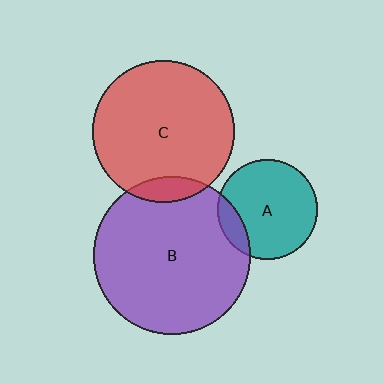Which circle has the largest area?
Circle B (purple).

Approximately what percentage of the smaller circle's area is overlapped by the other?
Approximately 15%.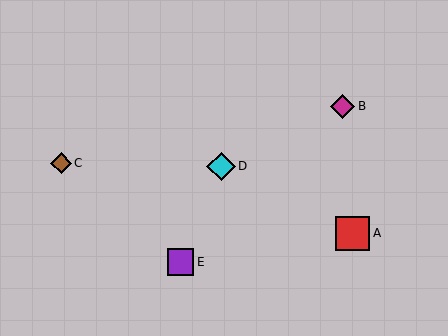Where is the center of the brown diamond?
The center of the brown diamond is at (61, 163).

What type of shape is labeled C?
Shape C is a brown diamond.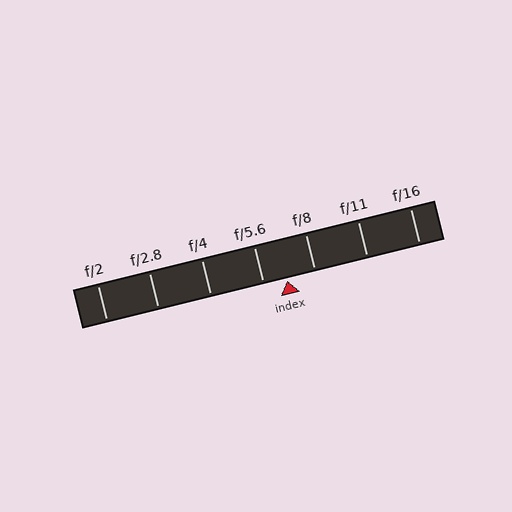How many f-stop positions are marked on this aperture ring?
There are 7 f-stop positions marked.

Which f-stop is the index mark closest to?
The index mark is closest to f/5.6.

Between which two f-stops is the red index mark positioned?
The index mark is between f/5.6 and f/8.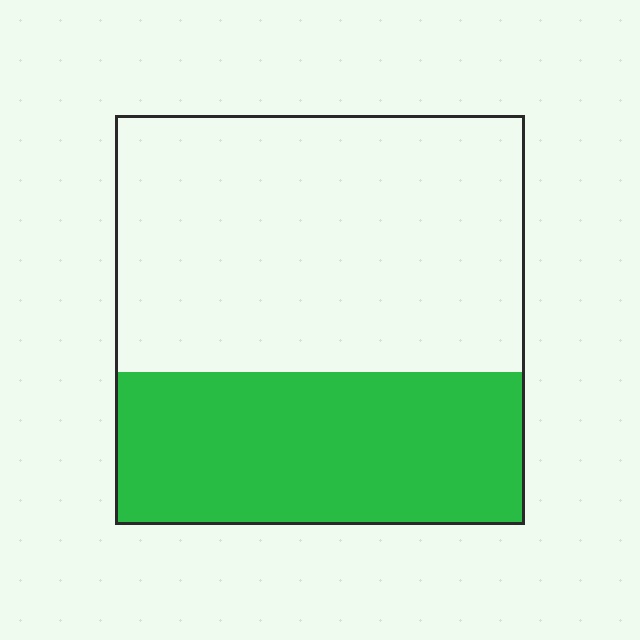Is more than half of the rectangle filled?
No.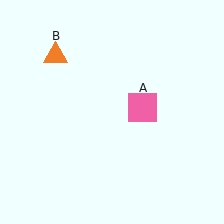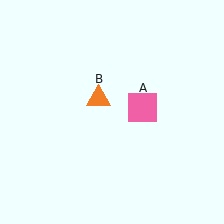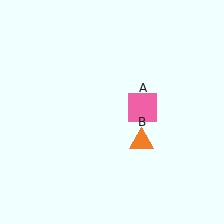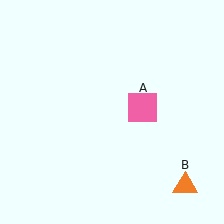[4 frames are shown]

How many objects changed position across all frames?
1 object changed position: orange triangle (object B).